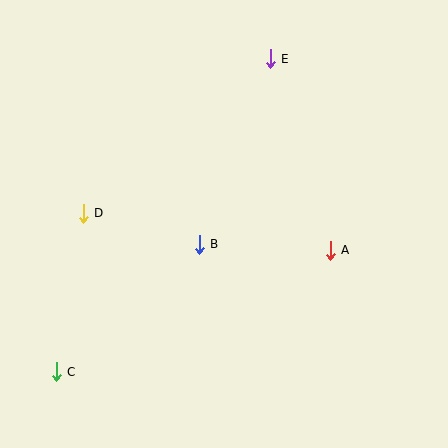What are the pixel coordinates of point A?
Point A is at (330, 250).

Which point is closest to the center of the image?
Point B at (199, 244) is closest to the center.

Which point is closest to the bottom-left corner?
Point C is closest to the bottom-left corner.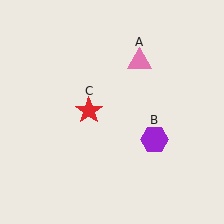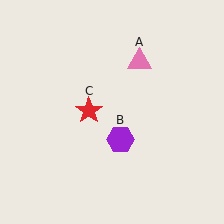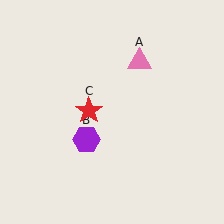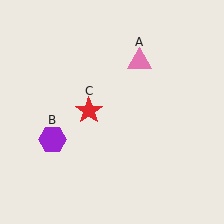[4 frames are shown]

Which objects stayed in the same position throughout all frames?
Pink triangle (object A) and red star (object C) remained stationary.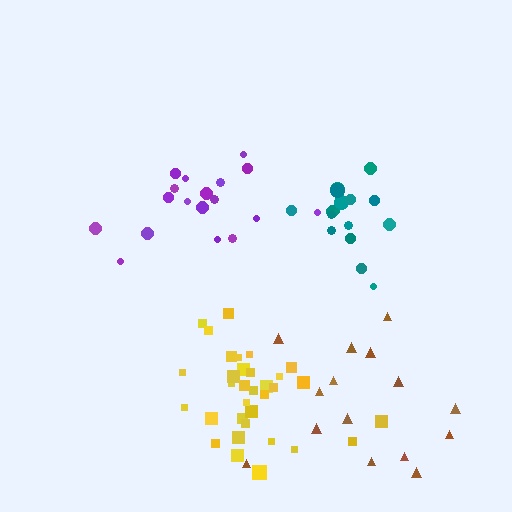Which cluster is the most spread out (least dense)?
Brown.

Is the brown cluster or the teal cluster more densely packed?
Teal.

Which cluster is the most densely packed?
Teal.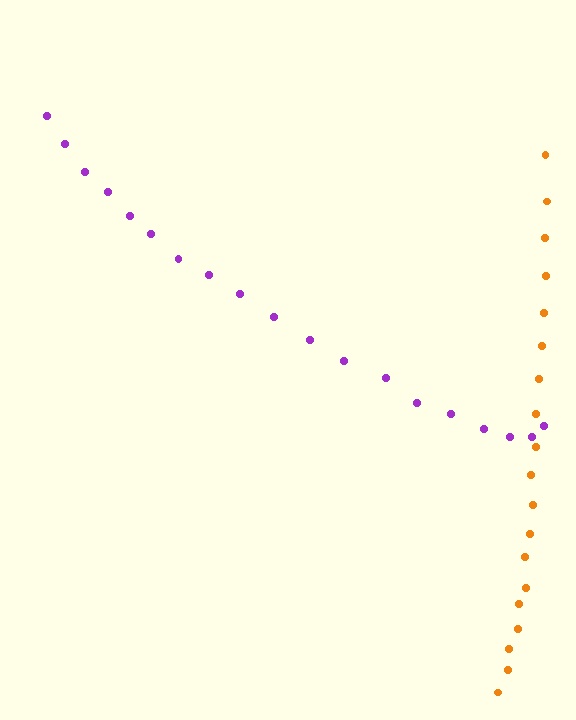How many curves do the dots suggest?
There are 2 distinct paths.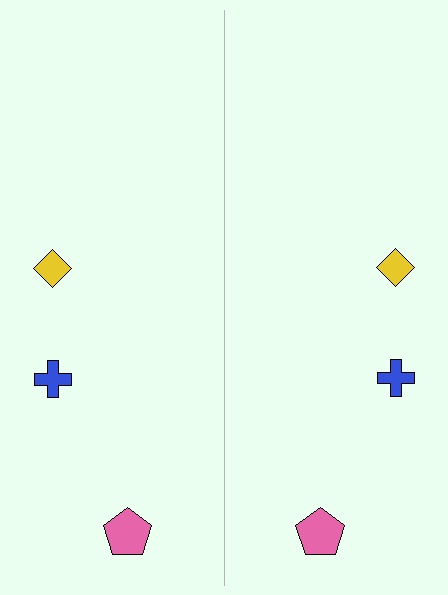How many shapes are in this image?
There are 6 shapes in this image.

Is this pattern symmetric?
Yes, this pattern has bilateral (reflection) symmetry.